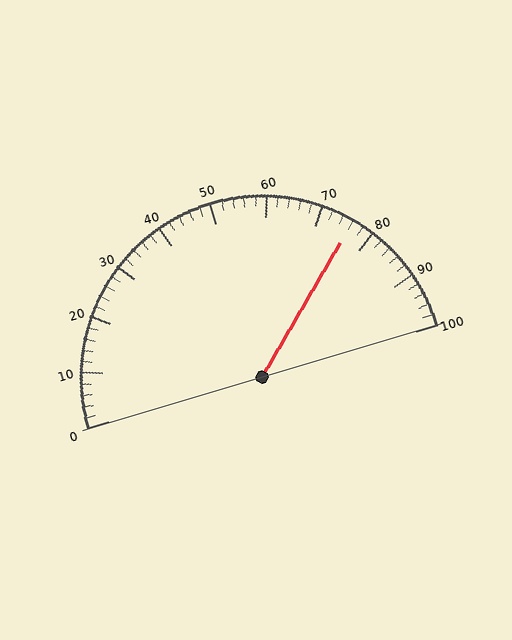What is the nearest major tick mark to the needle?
The nearest major tick mark is 80.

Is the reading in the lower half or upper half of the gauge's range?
The reading is in the upper half of the range (0 to 100).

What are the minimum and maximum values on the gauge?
The gauge ranges from 0 to 100.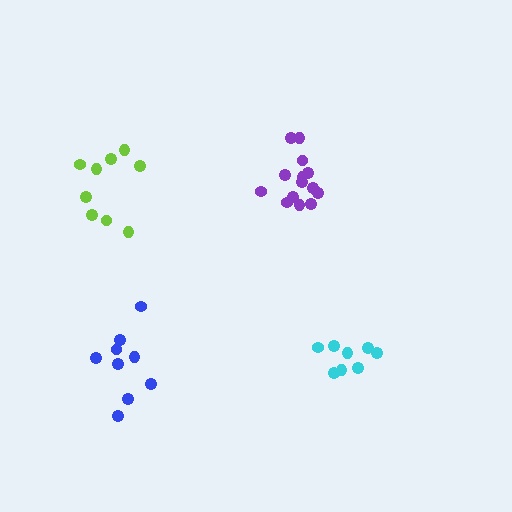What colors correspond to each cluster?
The clusters are colored: cyan, lime, purple, blue.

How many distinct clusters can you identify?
There are 4 distinct clusters.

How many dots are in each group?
Group 1: 8 dots, Group 2: 9 dots, Group 3: 14 dots, Group 4: 9 dots (40 total).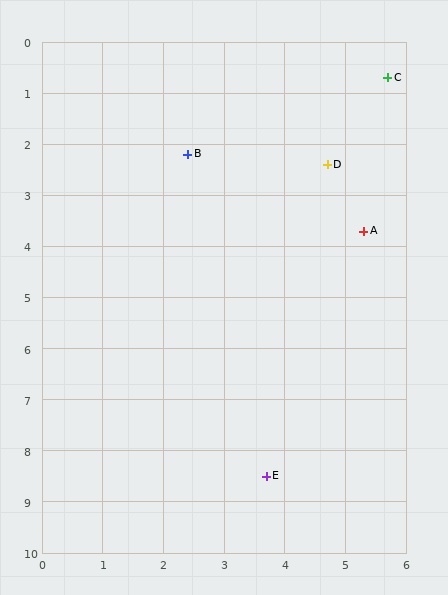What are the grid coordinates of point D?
Point D is at approximately (4.7, 2.4).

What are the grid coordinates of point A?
Point A is at approximately (5.3, 3.7).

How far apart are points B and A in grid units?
Points B and A are about 3.3 grid units apart.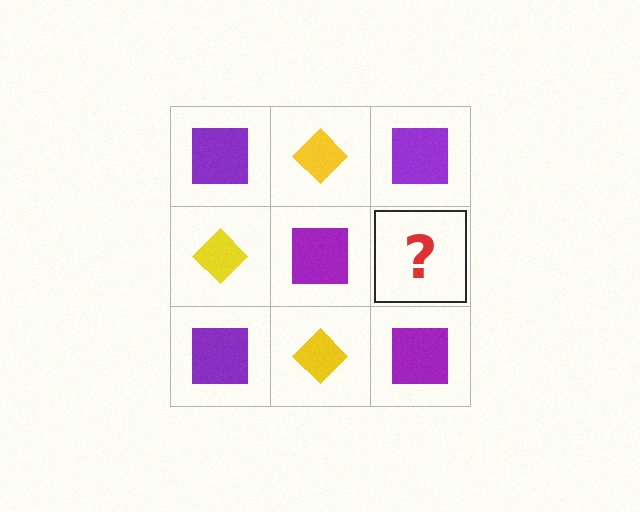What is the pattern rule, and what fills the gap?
The rule is that it alternates purple square and yellow diamond in a checkerboard pattern. The gap should be filled with a yellow diamond.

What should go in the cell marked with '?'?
The missing cell should contain a yellow diamond.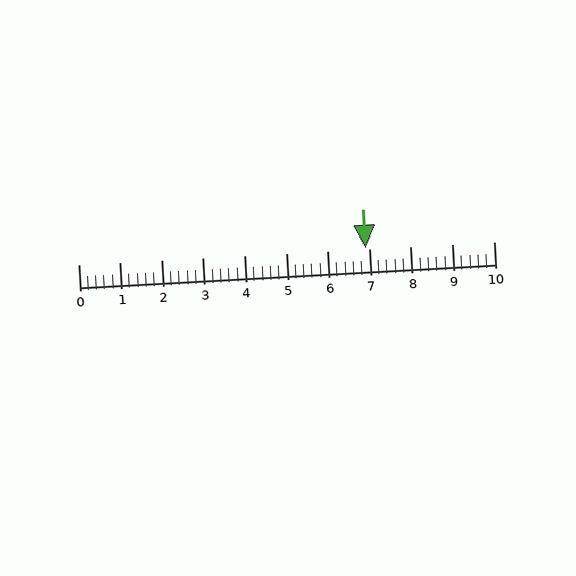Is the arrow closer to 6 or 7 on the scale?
The arrow is closer to 7.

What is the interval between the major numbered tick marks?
The major tick marks are spaced 1 units apart.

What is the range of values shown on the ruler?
The ruler shows values from 0 to 10.